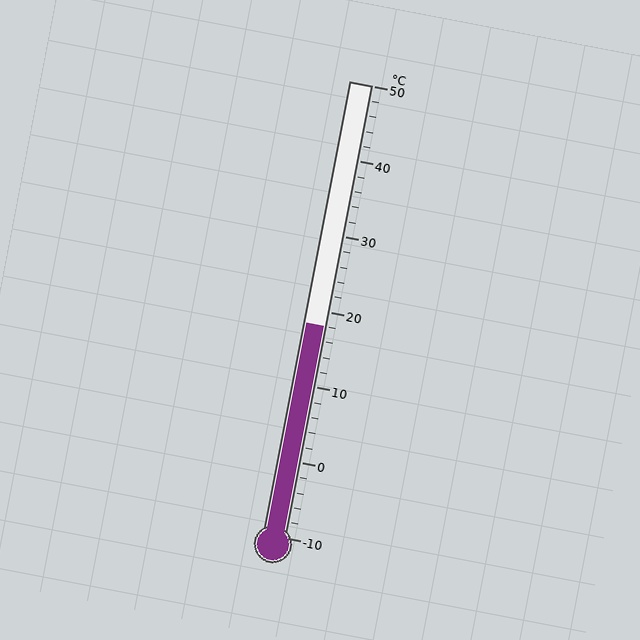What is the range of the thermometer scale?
The thermometer scale ranges from -10°C to 50°C.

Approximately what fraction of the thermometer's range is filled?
The thermometer is filled to approximately 45% of its range.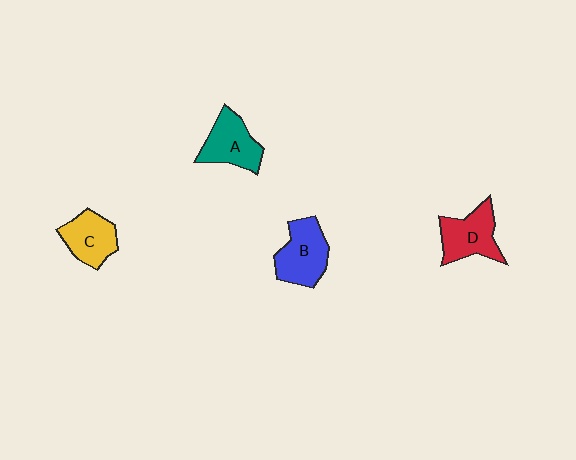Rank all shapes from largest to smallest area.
From largest to smallest: B (blue), D (red), A (teal), C (yellow).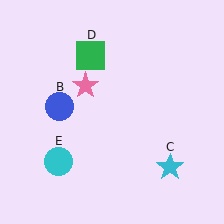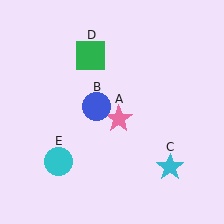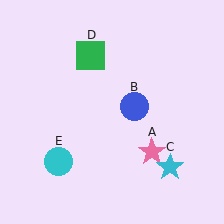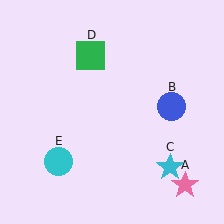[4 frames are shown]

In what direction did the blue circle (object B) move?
The blue circle (object B) moved right.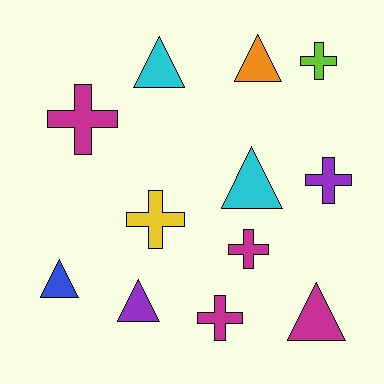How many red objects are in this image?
There are no red objects.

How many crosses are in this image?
There are 6 crosses.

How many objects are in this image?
There are 12 objects.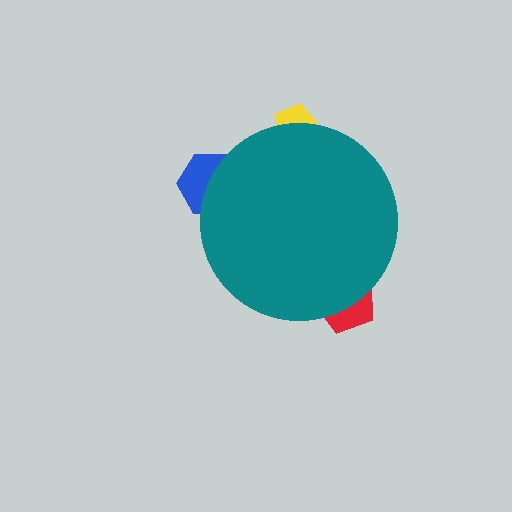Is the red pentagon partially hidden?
Yes, the red pentagon is partially hidden behind the teal circle.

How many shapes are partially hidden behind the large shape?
3 shapes are partially hidden.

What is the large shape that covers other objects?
A teal circle.